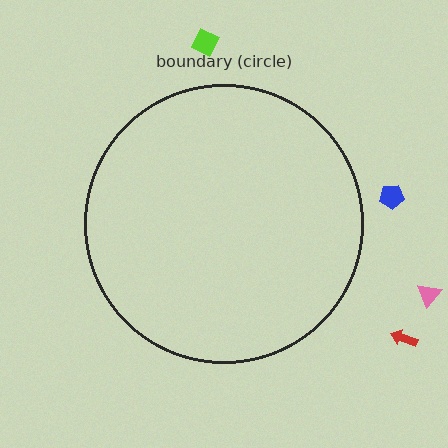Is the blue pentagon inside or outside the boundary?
Outside.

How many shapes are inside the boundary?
0 inside, 4 outside.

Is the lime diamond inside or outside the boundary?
Outside.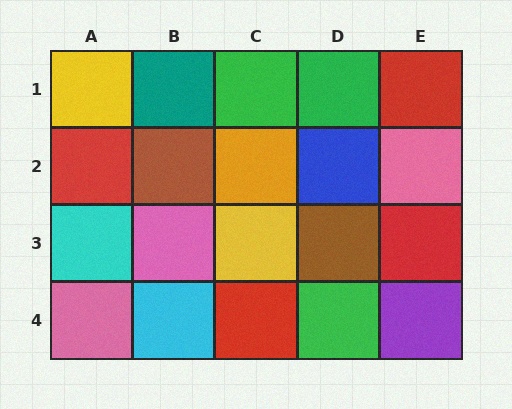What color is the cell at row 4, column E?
Purple.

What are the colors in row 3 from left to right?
Cyan, pink, yellow, brown, red.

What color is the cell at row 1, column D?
Green.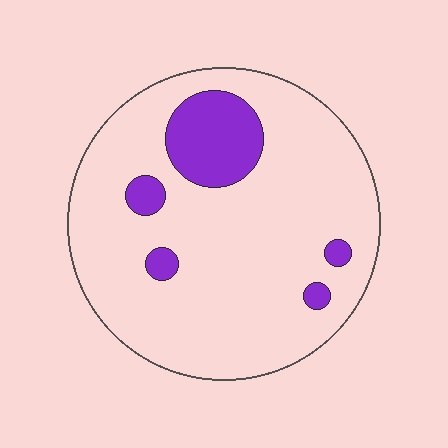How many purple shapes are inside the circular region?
5.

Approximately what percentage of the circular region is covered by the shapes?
Approximately 15%.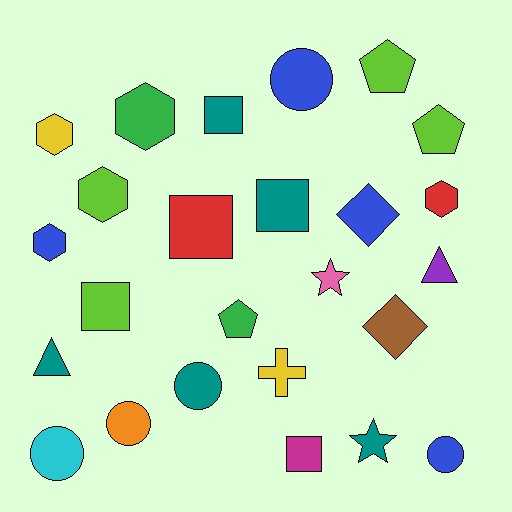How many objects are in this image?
There are 25 objects.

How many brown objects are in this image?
There is 1 brown object.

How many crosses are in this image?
There is 1 cross.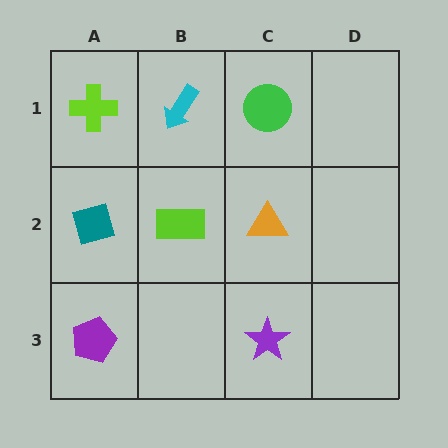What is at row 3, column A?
A purple pentagon.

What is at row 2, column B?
A lime rectangle.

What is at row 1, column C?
A green circle.